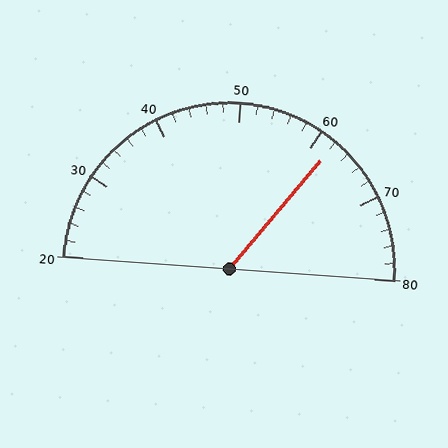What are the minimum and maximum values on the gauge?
The gauge ranges from 20 to 80.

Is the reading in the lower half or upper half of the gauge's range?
The reading is in the upper half of the range (20 to 80).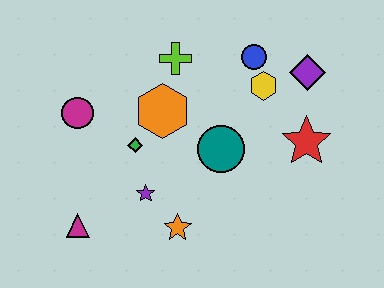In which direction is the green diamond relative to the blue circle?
The green diamond is to the left of the blue circle.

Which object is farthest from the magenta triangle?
The purple diamond is farthest from the magenta triangle.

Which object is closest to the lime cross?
The orange hexagon is closest to the lime cross.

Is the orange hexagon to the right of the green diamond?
Yes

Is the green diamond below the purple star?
No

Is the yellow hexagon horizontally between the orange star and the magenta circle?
No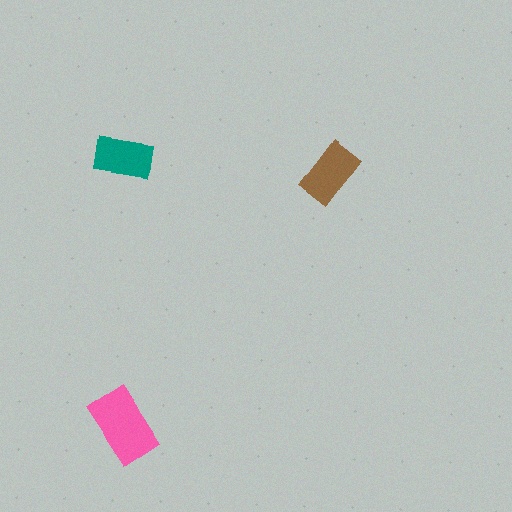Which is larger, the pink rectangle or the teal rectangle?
The pink one.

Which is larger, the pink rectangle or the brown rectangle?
The pink one.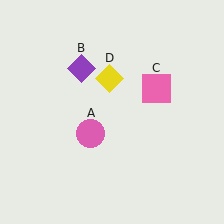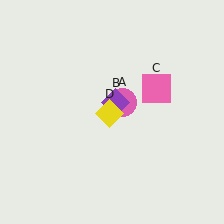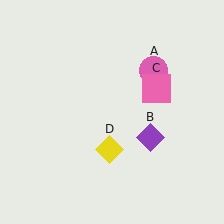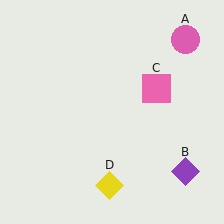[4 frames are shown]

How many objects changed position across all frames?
3 objects changed position: pink circle (object A), purple diamond (object B), yellow diamond (object D).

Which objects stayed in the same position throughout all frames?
Pink square (object C) remained stationary.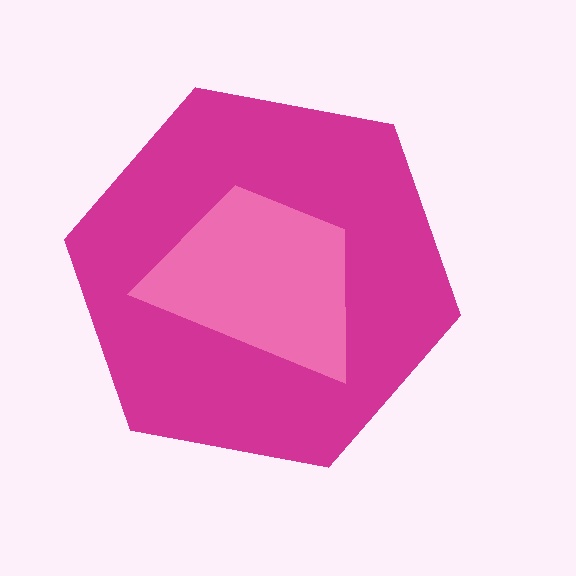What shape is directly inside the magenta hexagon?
The pink trapezoid.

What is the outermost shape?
The magenta hexagon.